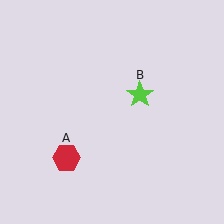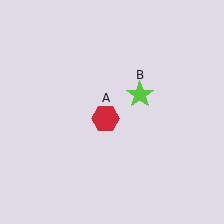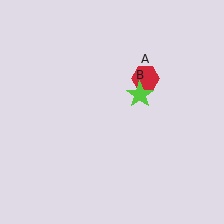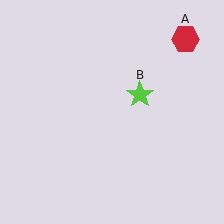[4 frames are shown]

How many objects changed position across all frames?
1 object changed position: red hexagon (object A).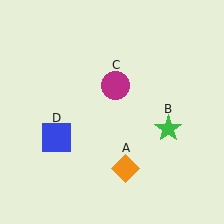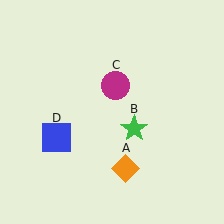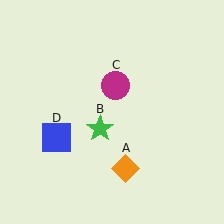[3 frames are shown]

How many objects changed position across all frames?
1 object changed position: green star (object B).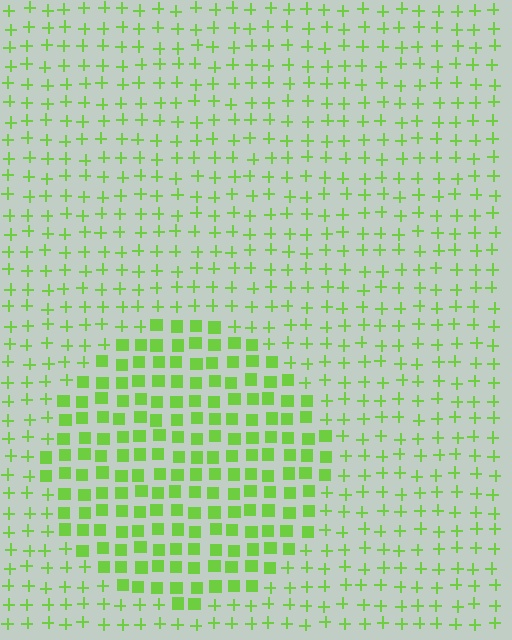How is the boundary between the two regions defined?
The boundary is defined by a change in element shape: squares inside vs. plus signs outside. All elements share the same color and spacing.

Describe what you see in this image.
The image is filled with small lime elements arranged in a uniform grid. A circle-shaped region contains squares, while the surrounding area contains plus signs. The boundary is defined purely by the change in element shape.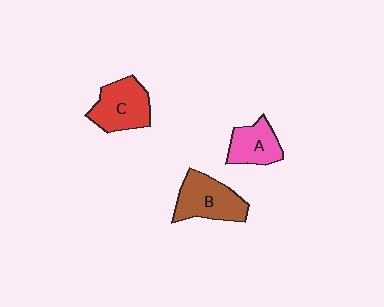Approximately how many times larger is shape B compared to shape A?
Approximately 1.4 times.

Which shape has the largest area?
Shape B (brown).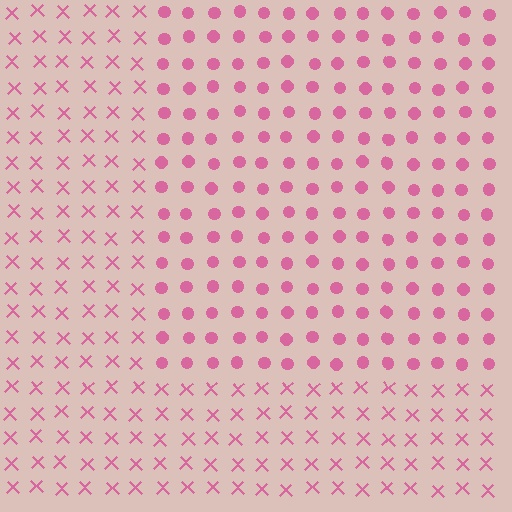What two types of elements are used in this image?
The image uses circles inside the rectangle region and X marks outside it.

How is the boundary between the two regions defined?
The boundary is defined by a change in element shape: circles inside vs. X marks outside. All elements share the same color and spacing.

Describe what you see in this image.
The image is filled with small pink elements arranged in a uniform grid. A rectangle-shaped region contains circles, while the surrounding area contains X marks. The boundary is defined purely by the change in element shape.